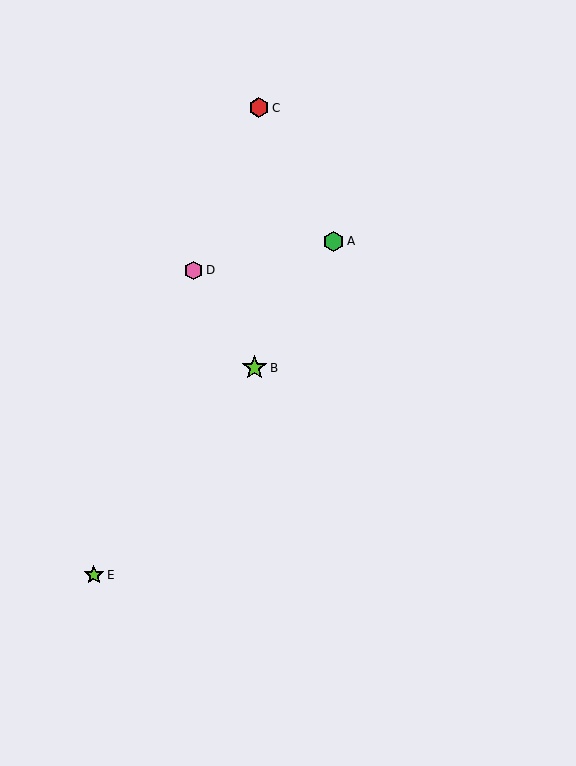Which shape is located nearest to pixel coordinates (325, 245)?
The green hexagon (labeled A) at (333, 241) is nearest to that location.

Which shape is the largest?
The lime star (labeled B) is the largest.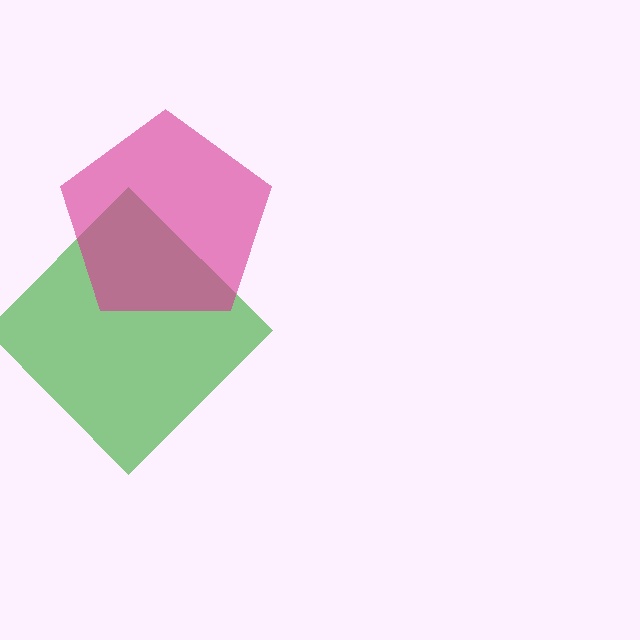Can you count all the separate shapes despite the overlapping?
Yes, there are 2 separate shapes.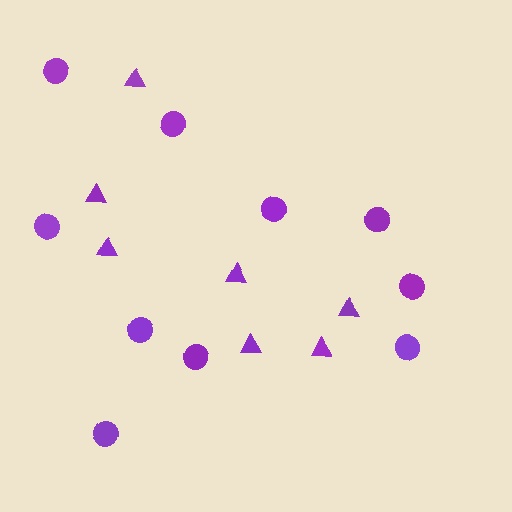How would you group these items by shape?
There are 2 groups: one group of circles (10) and one group of triangles (7).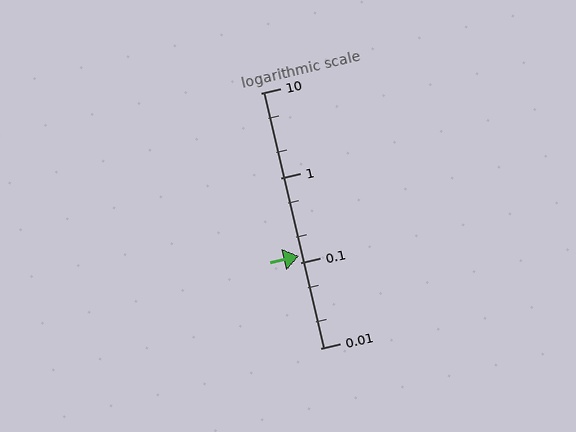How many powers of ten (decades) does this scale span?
The scale spans 3 decades, from 0.01 to 10.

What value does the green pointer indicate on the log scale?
The pointer indicates approximately 0.12.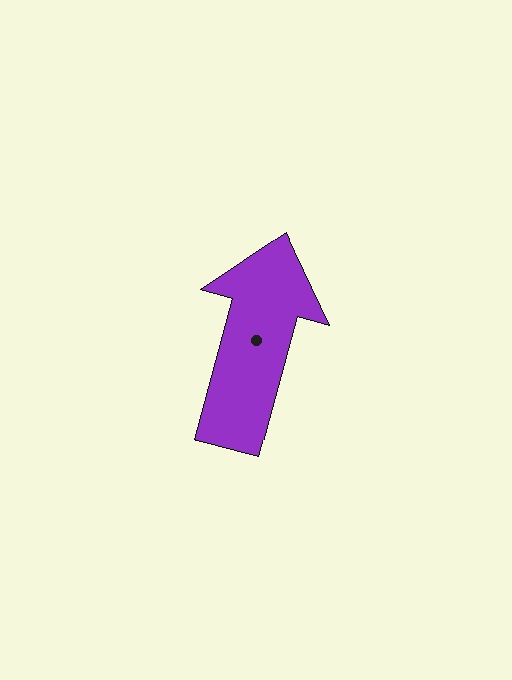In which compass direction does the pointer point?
North.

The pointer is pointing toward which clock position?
Roughly 1 o'clock.